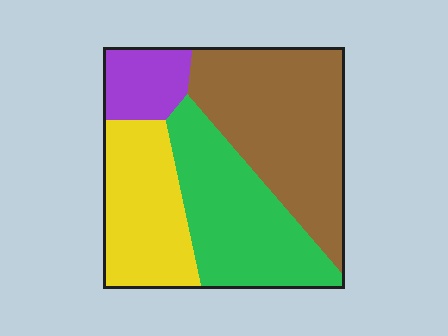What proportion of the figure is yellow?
Yellow takes up about one quarter (1/4) of the figure.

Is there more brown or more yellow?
Brown.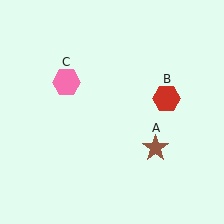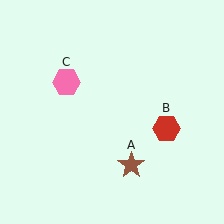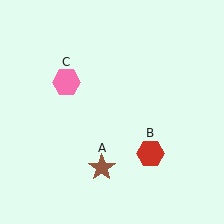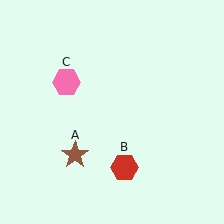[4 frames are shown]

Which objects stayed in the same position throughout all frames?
Pink hexagon (object C) remained stationary.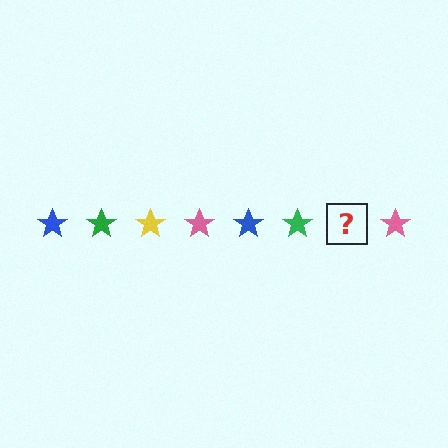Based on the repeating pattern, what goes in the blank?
The blank should be a yellow star.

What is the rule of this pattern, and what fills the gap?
The rule is that the pattern cycles through blue, green, yellow, pink stars. The gap should be filled with a yellow star.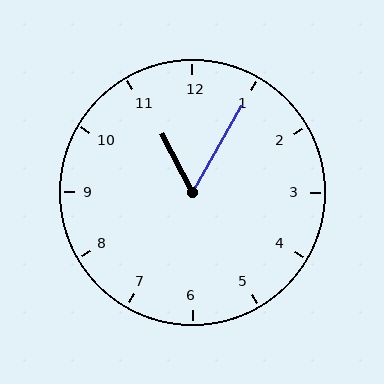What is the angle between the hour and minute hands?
Approximately 58 degrees.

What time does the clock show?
11:05.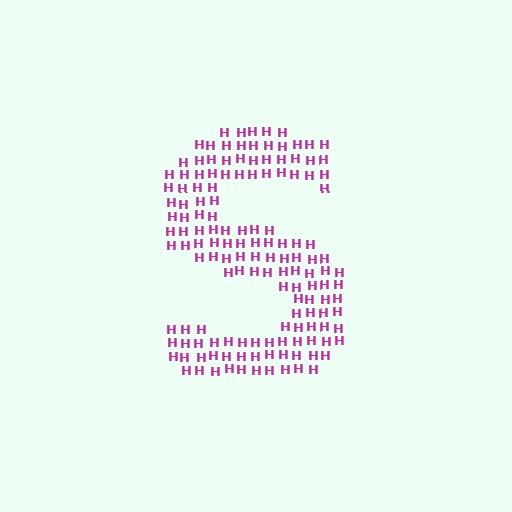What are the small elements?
The small elements are letter H's.